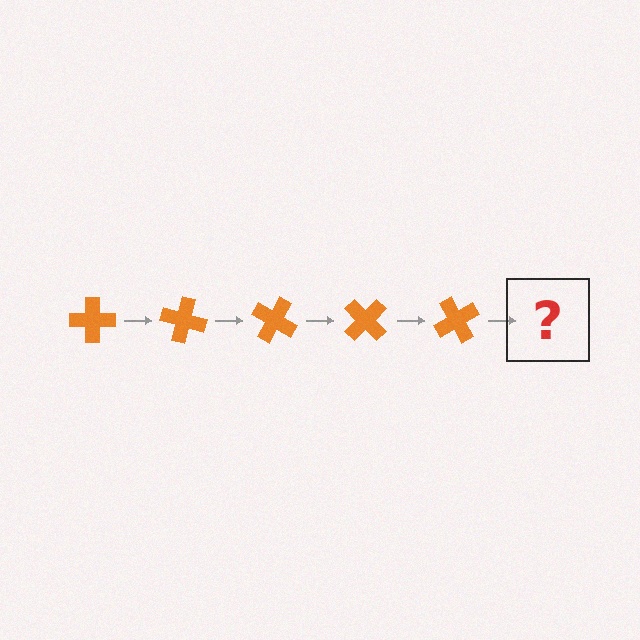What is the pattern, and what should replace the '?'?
The pattern is that the cross rotates 15 degrees each step. The '?' should be an orange cross rotated 75 degrees.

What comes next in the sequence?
The next element should be an orange cross rotated 75 degrees.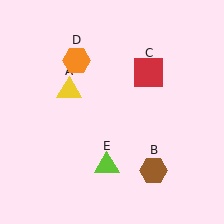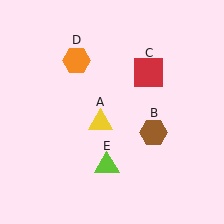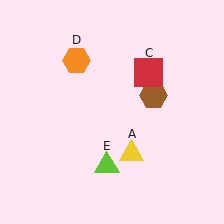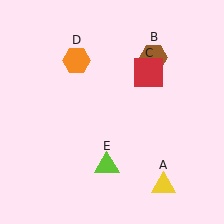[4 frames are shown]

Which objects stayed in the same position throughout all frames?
Red square (object C) and orange hexagon (object D) and lime triangle (object E) remained stationary.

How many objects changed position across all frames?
2 objects changed position: yellow triangle (object A), brown hexagon (object B).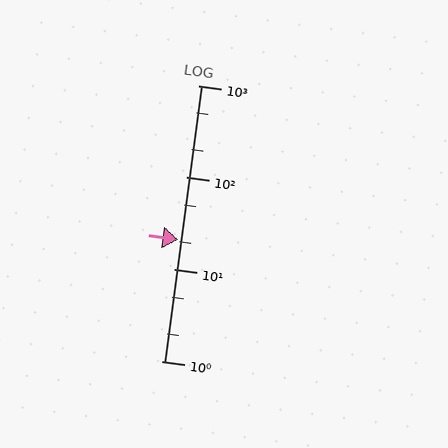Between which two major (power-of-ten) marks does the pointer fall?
The pointer is between 10 and 100.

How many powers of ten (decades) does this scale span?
The scale spans 3 decades, from 1 to 1000.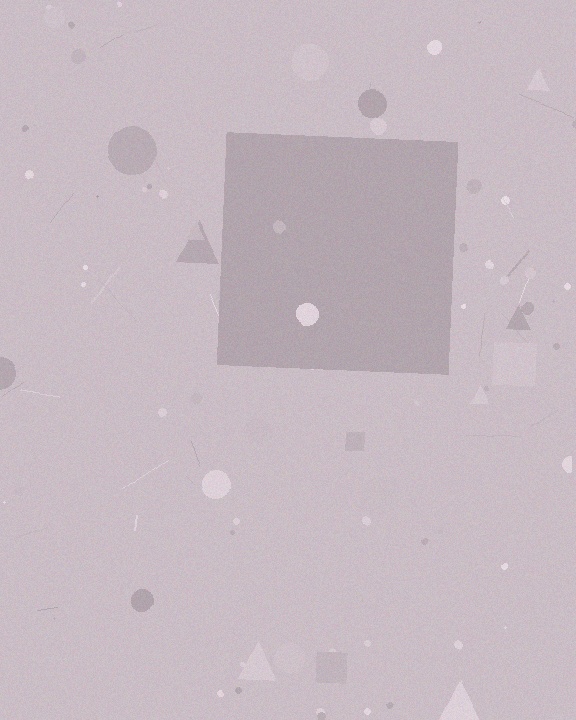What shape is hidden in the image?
A square is hidden in the image.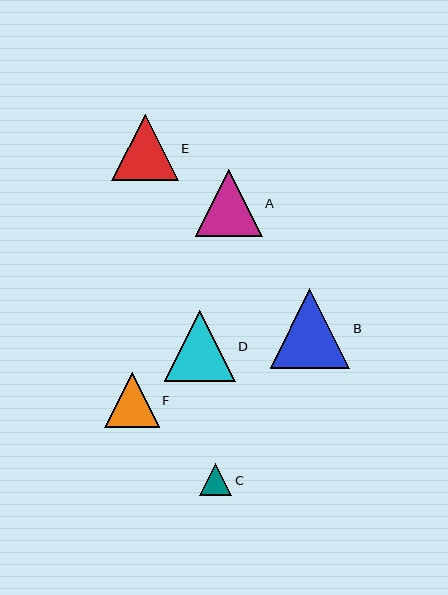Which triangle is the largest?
Triangle B is the largest with a size of approximately 80 pixels.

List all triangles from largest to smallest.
From largest to smallest: B, D, A, E, F, C.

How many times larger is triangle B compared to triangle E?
Triangle B is approximately 1.2 times the size of triangle E.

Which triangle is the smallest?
Triangle C is the smallest with a size of approximately 32 pixels.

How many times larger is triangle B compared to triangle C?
Triangle B is approximately 2.5 times the size of triangle C.